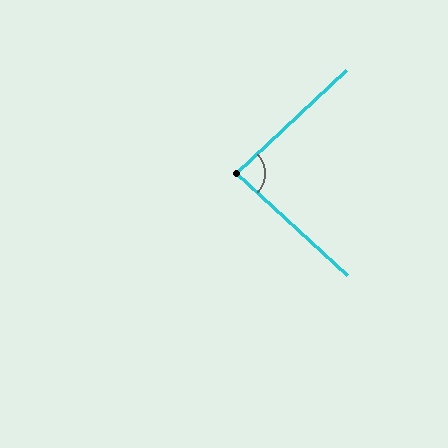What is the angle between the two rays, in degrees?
Approximately 86 degrees.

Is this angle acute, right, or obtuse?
It is approximately a right angle.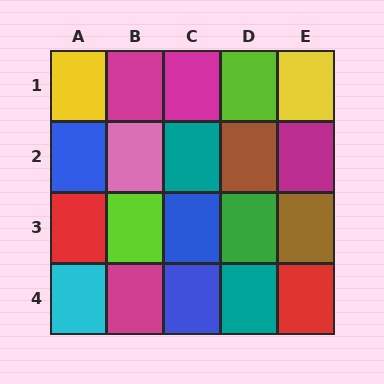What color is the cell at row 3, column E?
Brown.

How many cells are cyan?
1 cell is cyan.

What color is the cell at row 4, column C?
Blue.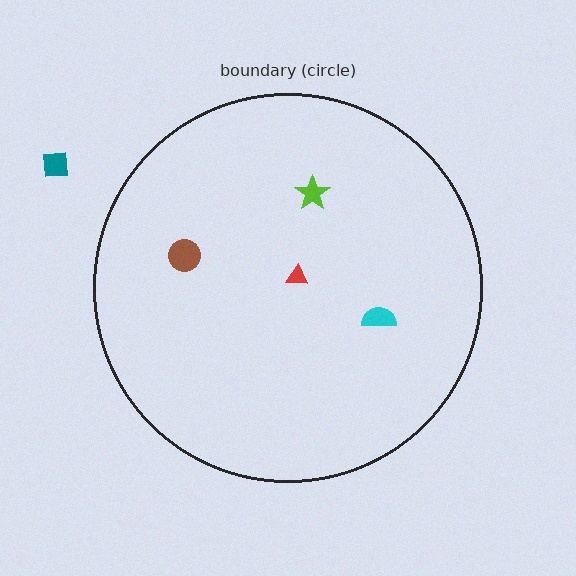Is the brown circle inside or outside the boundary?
Inside.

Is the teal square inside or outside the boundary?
Outside.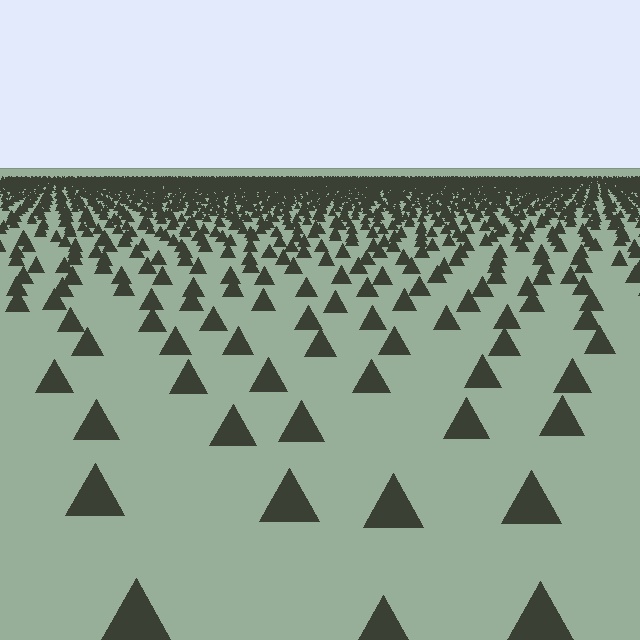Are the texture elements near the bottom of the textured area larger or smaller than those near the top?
Larger. Near the bottom, elements are closer to the viewer and appear at a bigger on-screen size.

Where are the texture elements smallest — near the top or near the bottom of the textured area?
Near the top.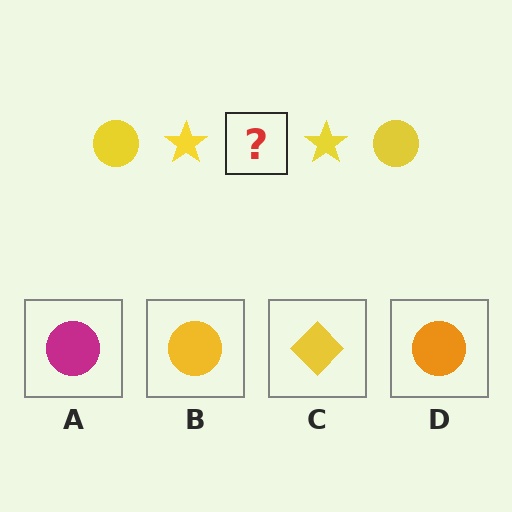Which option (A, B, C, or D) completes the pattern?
B.